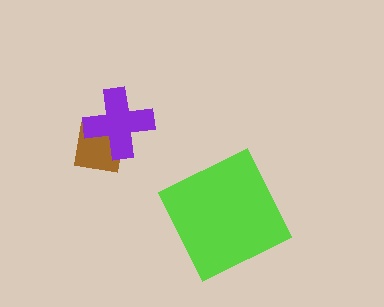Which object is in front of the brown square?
The purple cross is in front of the brown square.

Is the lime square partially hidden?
No, no other shape covers it.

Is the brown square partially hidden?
Yes, it is partially covered by another shape.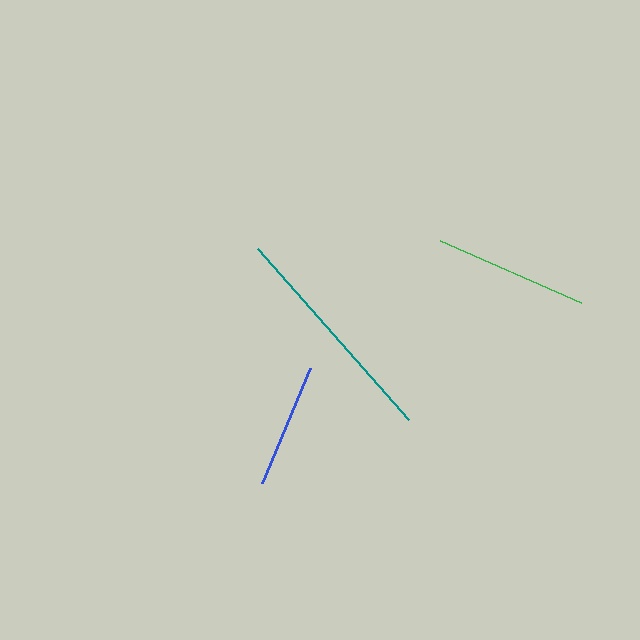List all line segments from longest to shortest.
From longest to shortest: teal, green, blue.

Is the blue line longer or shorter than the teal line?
The teal line is longer than the blue line.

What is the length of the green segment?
The green segment is approximately 153 pixels long.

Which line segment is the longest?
The teal line is the longest at approximately 227 pixels.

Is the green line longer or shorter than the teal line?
The teal line is longer than the green line.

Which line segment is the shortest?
The blue line is the shortest at approximately 125 pixels.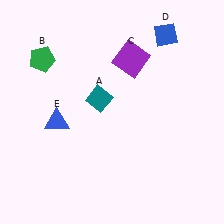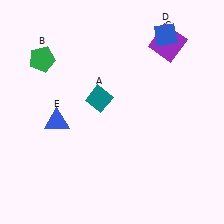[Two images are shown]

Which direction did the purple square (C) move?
The purple square (C) moved right.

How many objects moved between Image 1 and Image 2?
1 object moved between the two images.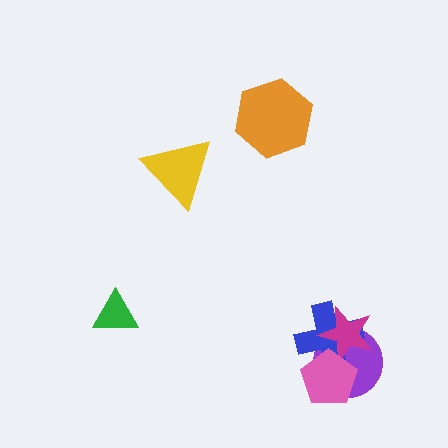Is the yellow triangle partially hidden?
No, no other shape covers it.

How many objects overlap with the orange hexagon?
0 objects overlap with the orange hexagon.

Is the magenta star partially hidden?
Yes, it is partially covered by another shape.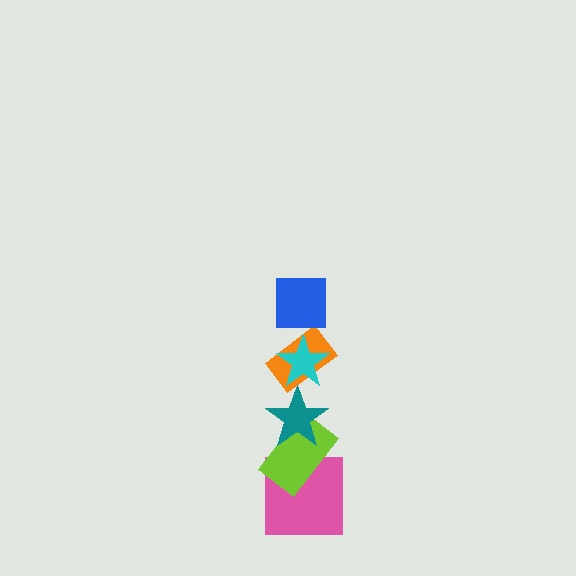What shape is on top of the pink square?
The lime rectangle is on top of the pink square.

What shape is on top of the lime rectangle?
The teal star is on top of the lime rectangle.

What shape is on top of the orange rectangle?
The cyan star is on top of the orange rectangle.